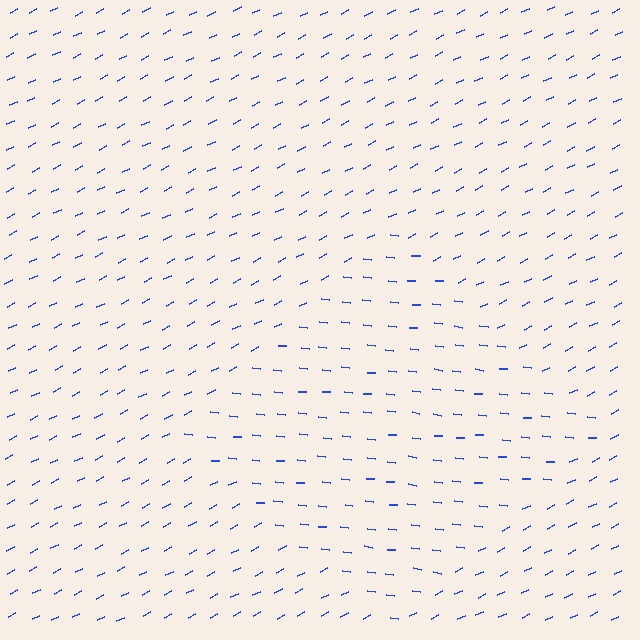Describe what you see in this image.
The image is filled with small blue line segments. A diamond region in the image has lines oriented differently from the surrounding lines, creating a visible texture boundary.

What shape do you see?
I see a diamond.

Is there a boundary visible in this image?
Yes, there is a texture boundary formed by a change in line orientation.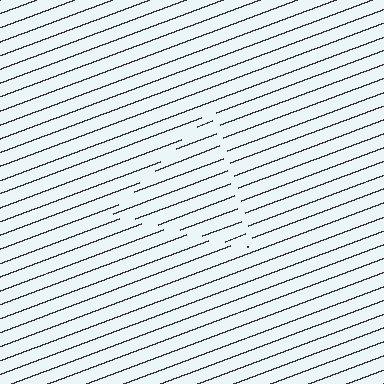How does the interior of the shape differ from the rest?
The interior of the shape contains the same grating, shifted by half a period — the contour is defined by the phase discontinuity where line-ends from the inner and outer gratings abut.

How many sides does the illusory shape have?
3 sides — the line-ends trace a triangle.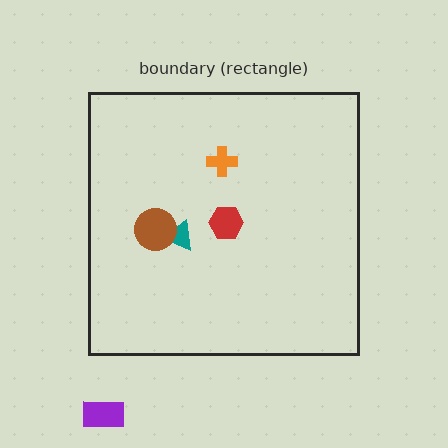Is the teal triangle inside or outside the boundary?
Inside.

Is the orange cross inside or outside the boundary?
Inside.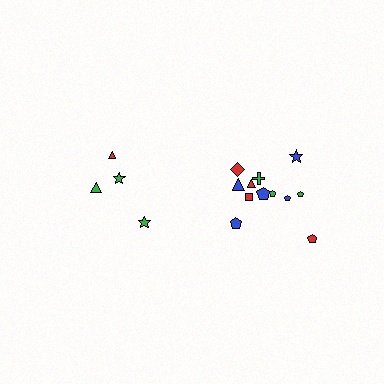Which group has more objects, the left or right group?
The right group.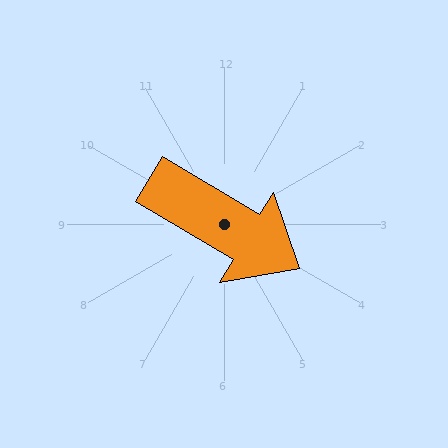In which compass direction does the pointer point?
Southeast.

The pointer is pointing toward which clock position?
Roughly 4 o'clock.